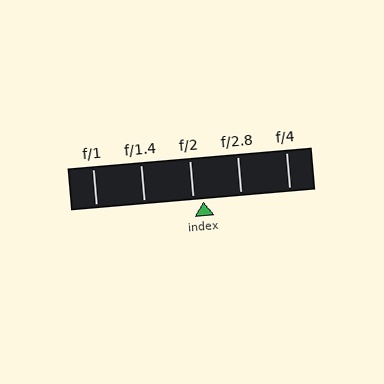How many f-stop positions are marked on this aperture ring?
There are 5 f-stop positions marked.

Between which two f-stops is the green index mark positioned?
The index mark is between f/2 and f/2.8.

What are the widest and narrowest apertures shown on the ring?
The widest aperture shown is f/1 and the narrowest is f/4.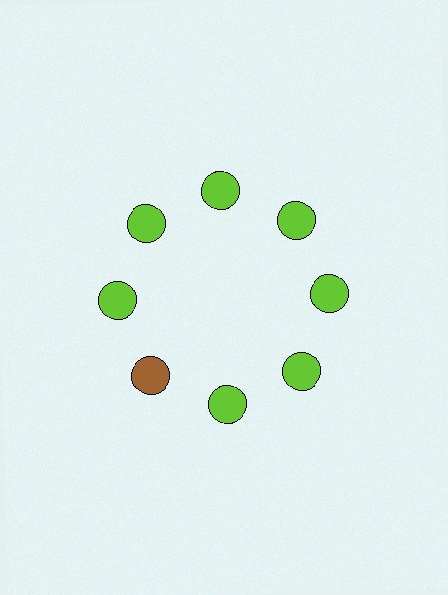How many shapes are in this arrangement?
There are 8 shapes arranged in a ring pattern.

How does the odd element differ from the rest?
It has a different color: brown instead of lime.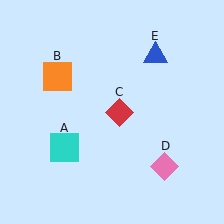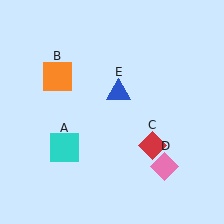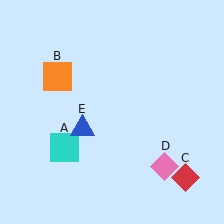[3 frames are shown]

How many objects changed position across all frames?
2 objects changed position: red diamond (object C), blue triangle (object E).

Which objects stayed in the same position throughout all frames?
Cyan square (object A) and orange square (object B) and pink diamond (object D) remained stationary.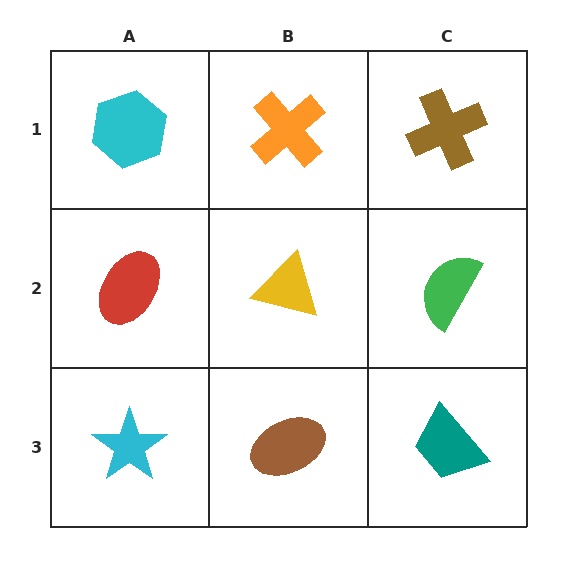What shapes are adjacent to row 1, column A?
A red ellipse (row 2, column A), an orange cross (row 1, column B).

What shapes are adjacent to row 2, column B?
An orange cross (row 1, column B), a brown ellipse (row 3, column B), a red ellipse (row 2, column A), a green semicircle (row 2, column C).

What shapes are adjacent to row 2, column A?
A cyan hexagon (row 1, column A), a cyan star (row 3, column A), a yellow triangle (row 2, column B).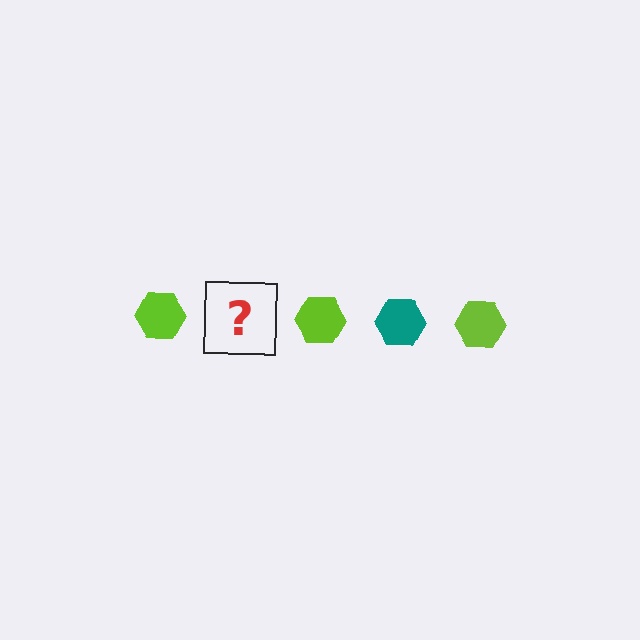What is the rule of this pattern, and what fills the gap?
The rule is that the pattern cycles through lime, teal hexagons. The gap should be filled with a teal hexagon.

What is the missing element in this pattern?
The missing element is a teal hexagon.